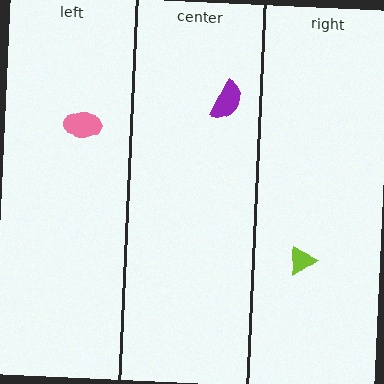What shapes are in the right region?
The lime triangle.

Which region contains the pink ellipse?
The left region.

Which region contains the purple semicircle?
The center region.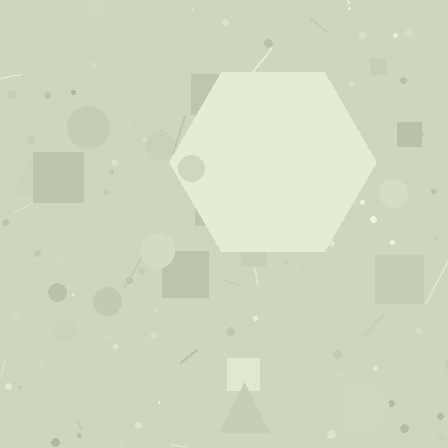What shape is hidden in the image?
A hexagon is hidden in the image.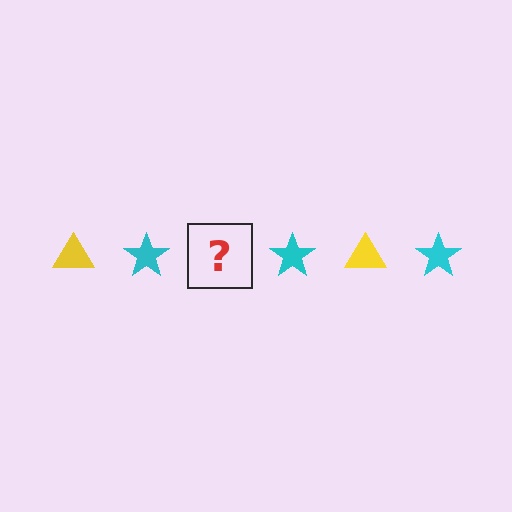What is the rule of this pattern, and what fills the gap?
The rule is that the pattern alternates between yellow triangle and cyan star. The gap should be filled with a yellow triangle.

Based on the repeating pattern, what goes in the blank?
The blank should be a yellow triangle.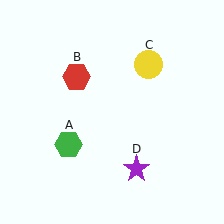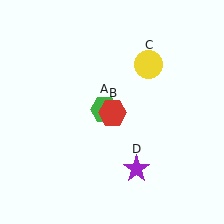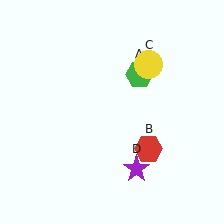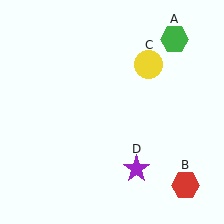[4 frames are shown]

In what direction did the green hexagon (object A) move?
The green hexagon (object A) moved up and to the right.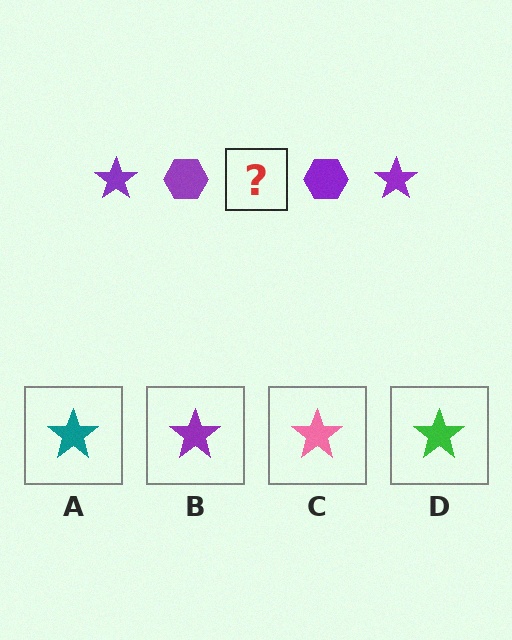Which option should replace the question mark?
Option B.